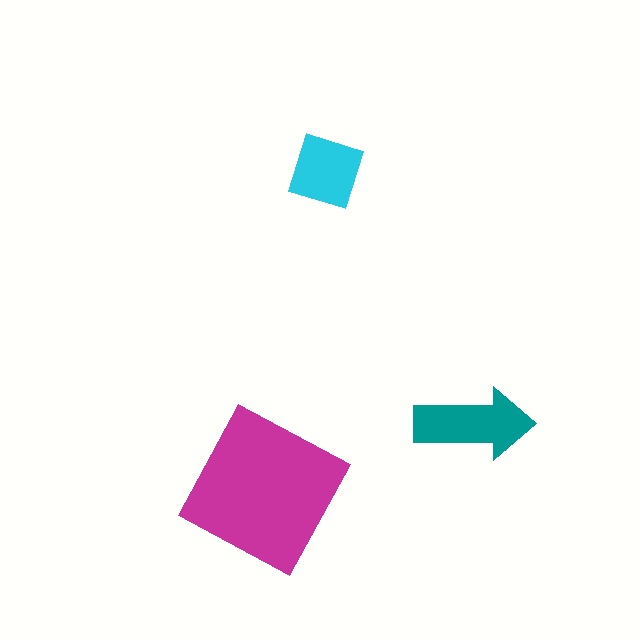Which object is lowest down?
The magenta square is bottommost.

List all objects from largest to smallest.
The magenta square, the teal arrow, the cyan diamond.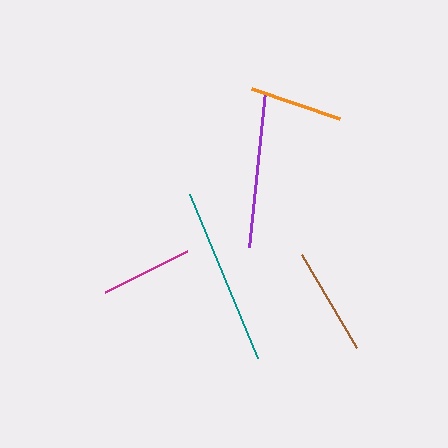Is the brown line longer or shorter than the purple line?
The purple line is longer than the brown line.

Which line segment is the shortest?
The magenta line is the shortest at approximately 92 pixels.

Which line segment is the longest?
The teal line is the longest at approximately 178 pixels.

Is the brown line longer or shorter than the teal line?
The teal line is longer than the brown line.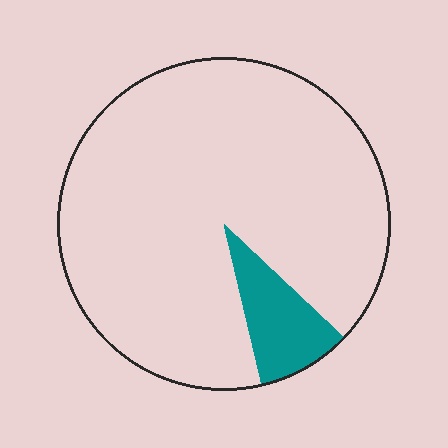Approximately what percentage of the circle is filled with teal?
Approximately 10%.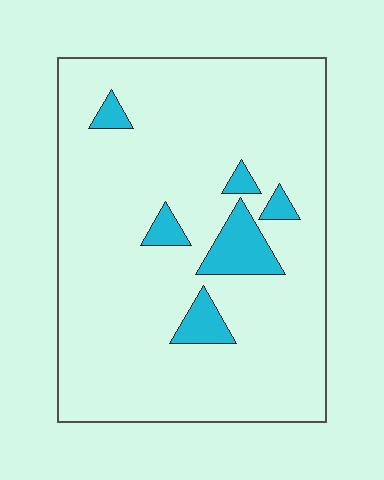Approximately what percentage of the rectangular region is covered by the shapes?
Approximately 10%.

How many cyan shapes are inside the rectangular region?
6.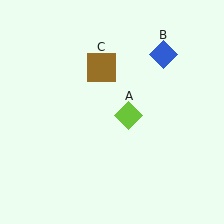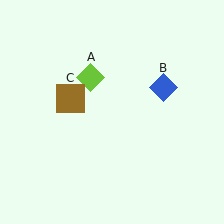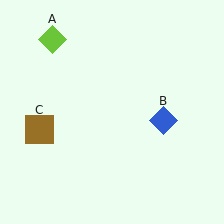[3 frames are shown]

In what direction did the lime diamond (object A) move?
The lime diamond (object A) moved up and to the left.